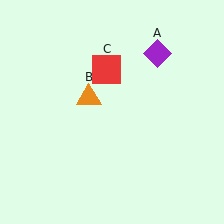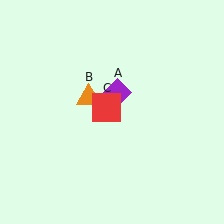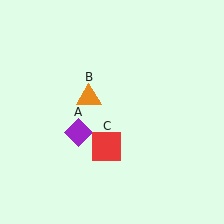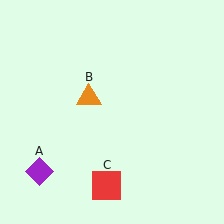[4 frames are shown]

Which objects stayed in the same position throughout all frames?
Orange triangle (object B) remained stationary.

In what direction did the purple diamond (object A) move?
The purple diamond (object A) moved down and to the left.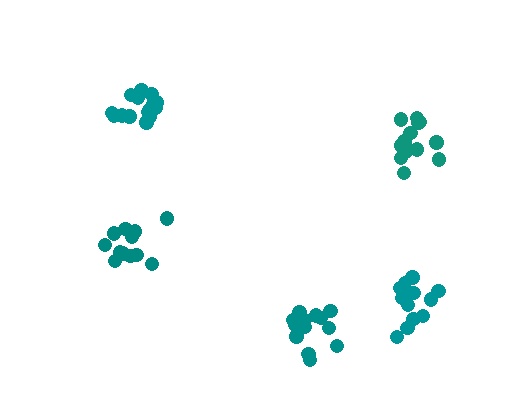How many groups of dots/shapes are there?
There are 5 groups.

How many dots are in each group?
Group 1: 14 dots, Group 2: 14 dots, Group 3: 17 dots, Group 4: 13 dots, Group 5: 12 dots (70 total).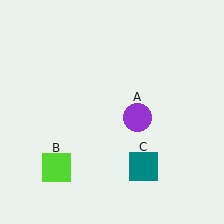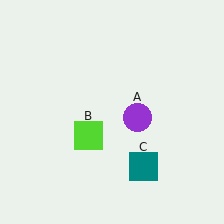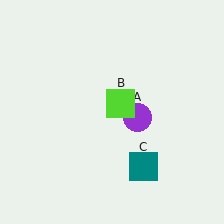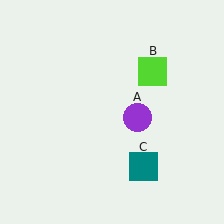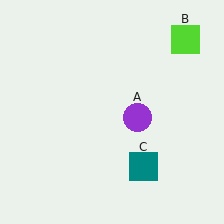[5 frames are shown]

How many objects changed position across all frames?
1 object changed position: lime square (object B).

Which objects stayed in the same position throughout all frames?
Purple circle (object A) and teal square (object C) remained stationary.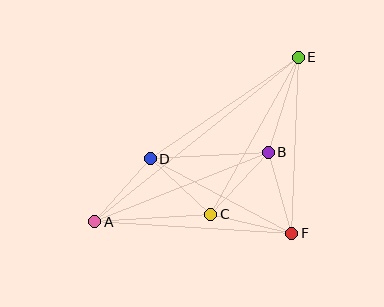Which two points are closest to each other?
Points C and D are closest to each other.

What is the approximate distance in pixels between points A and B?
The distance between A and B is approximately 187 pixels.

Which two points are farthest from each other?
Points A and E are farthest from each other.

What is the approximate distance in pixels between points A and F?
The distance between A and F is approximately 197 pixels.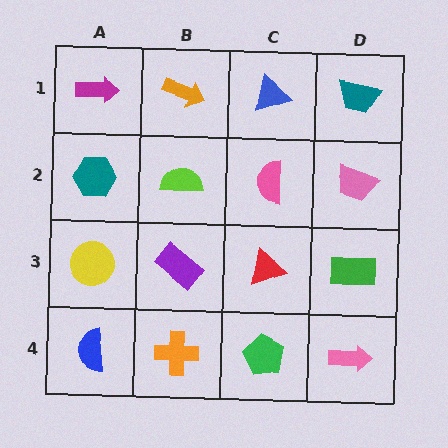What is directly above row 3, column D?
A pink trapezoid.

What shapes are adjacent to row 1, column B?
A lime semicircle (row 2, column B), a magenta arrow (row 1, column A), a blue triangle (row 1, column C).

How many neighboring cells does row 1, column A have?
2.